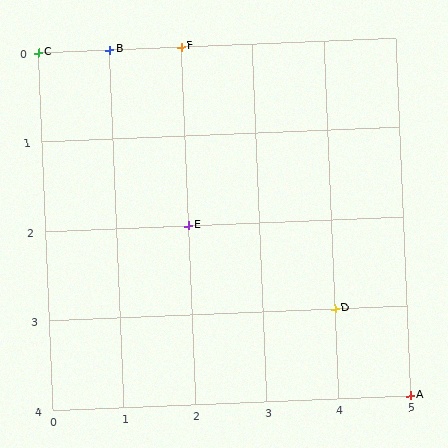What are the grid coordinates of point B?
Point B is at grid coordinates (1, 0).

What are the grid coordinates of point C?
Point C is at grid coordinates (0, 0).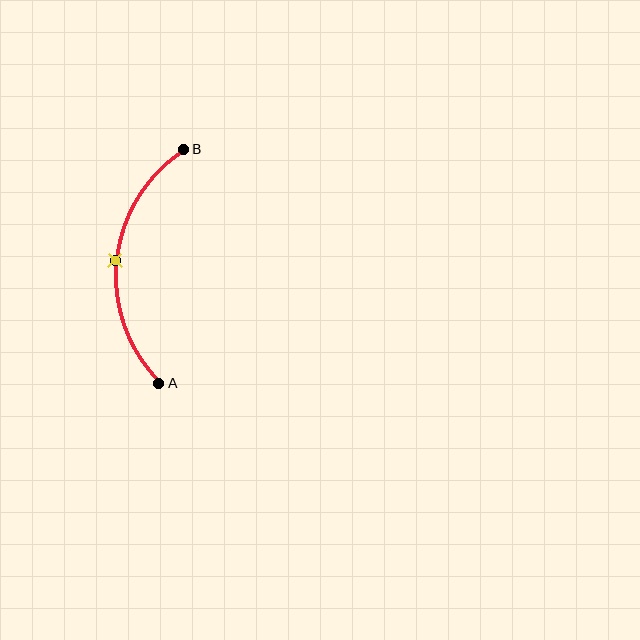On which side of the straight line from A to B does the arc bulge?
The arc bulges to the left of the straight line connecting A and B.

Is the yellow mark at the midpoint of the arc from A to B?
Yes. The yellow mark lies on the arc at equal arc-length from both A and B — it is the arc midpoint.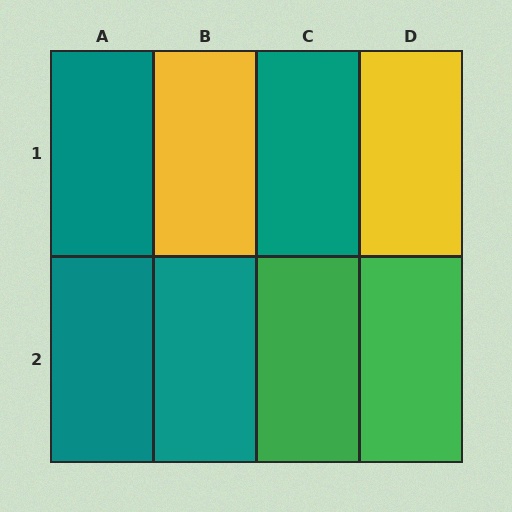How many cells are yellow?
2 cells are yellow.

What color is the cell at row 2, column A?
Teal.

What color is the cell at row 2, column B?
Teal.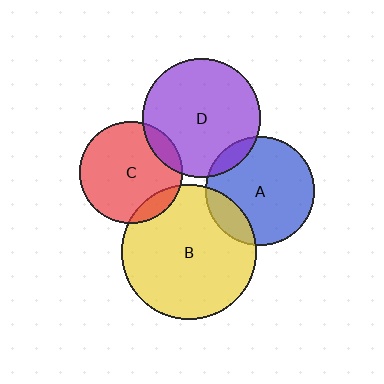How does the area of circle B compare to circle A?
Approximately 1.5 times.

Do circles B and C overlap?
Yes.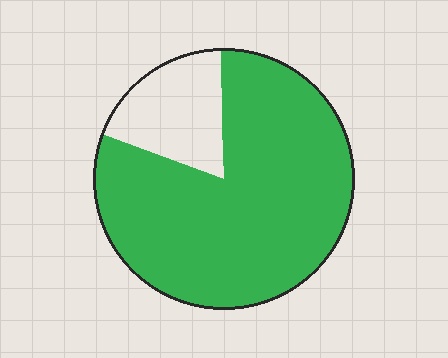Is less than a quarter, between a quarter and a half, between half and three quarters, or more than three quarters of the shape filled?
More than three quarters.